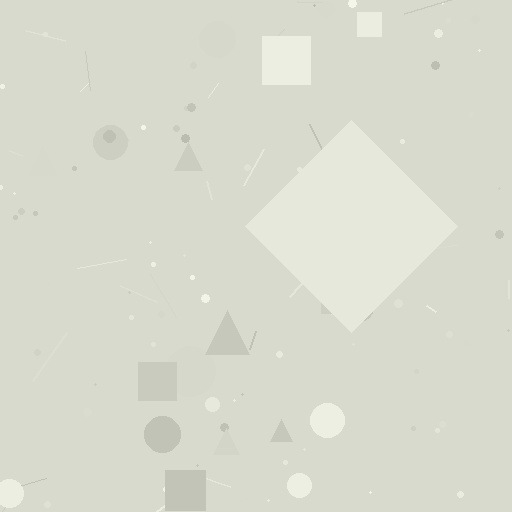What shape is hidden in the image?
A diamond is hidden in the image.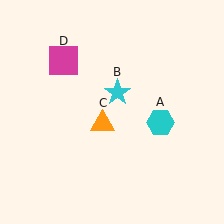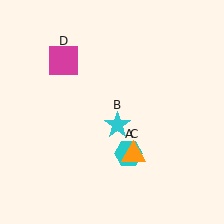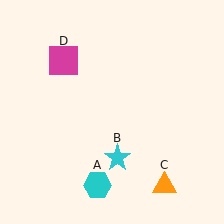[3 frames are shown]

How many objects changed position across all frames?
3 objects changed position: cyan hexagon (object A), cyan star (object B), orange triangle (object C).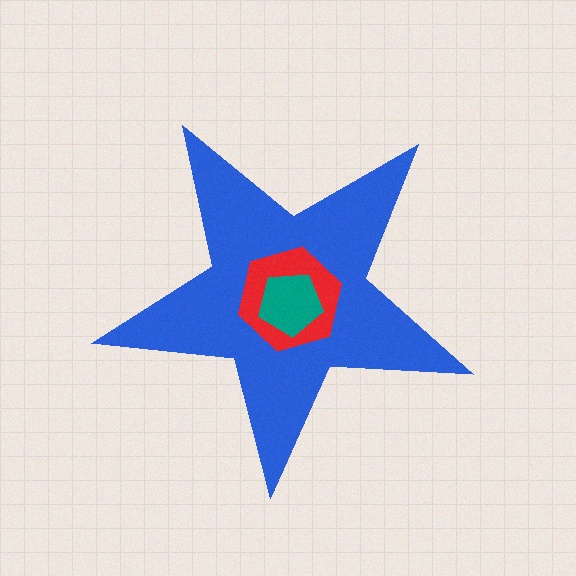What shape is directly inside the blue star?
The red hexagon.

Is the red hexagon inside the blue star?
Yes.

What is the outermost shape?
The blue star.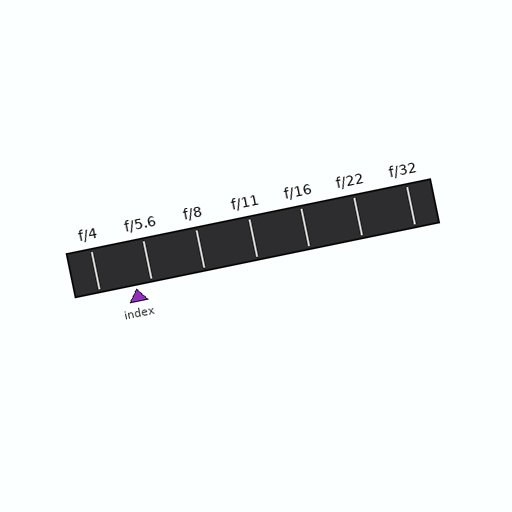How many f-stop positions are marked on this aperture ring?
There are 7 f-stop positions marked.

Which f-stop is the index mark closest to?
The index mark is closest to f/5.6.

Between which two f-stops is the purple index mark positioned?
The index mark is between f/4 and f/5.6.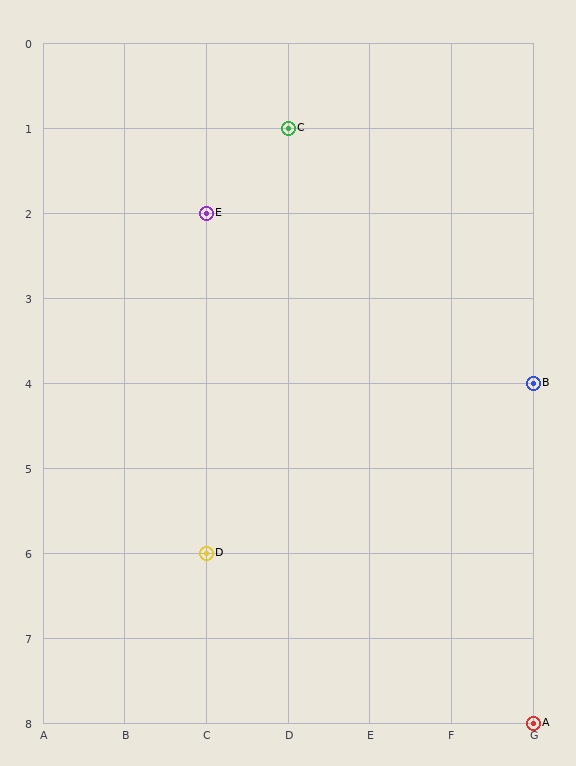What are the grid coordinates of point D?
Point D is at grid coordinates (C, 6).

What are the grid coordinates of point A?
Point A is at grid coordinates (G, 8).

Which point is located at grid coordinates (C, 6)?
Point D is at (C, 6).